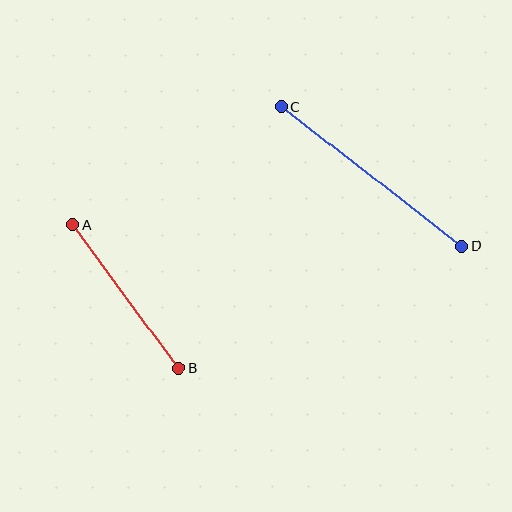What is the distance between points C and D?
The distance is approximately 228 pixels.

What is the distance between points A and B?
The distance is approximately 179 pixels.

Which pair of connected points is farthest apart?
Points C and D are farthest apart.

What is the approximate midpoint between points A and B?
The midpoint is at approximately (126, 297) pixels.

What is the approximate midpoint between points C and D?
The midpoint is at approximately (372, 176) pixels.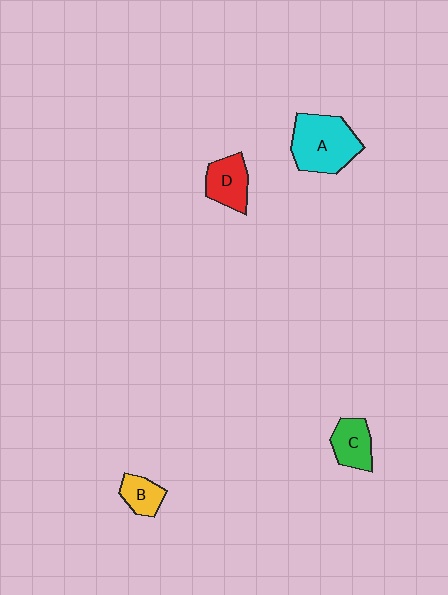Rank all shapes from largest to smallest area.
From largest to smallest: A (cyan), D (red), C (green), B (yellow).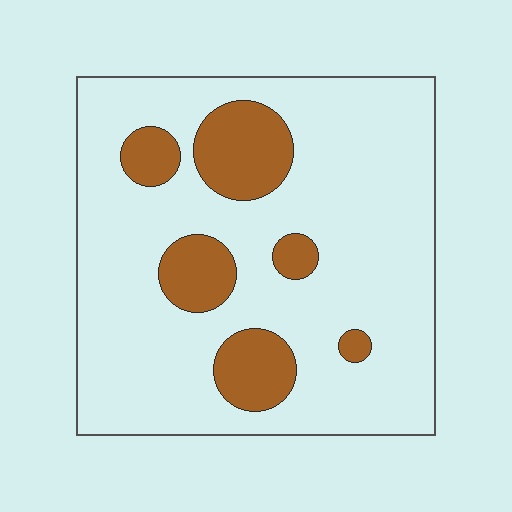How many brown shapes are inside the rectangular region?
6.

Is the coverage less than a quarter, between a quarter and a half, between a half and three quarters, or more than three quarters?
Less than a quarter.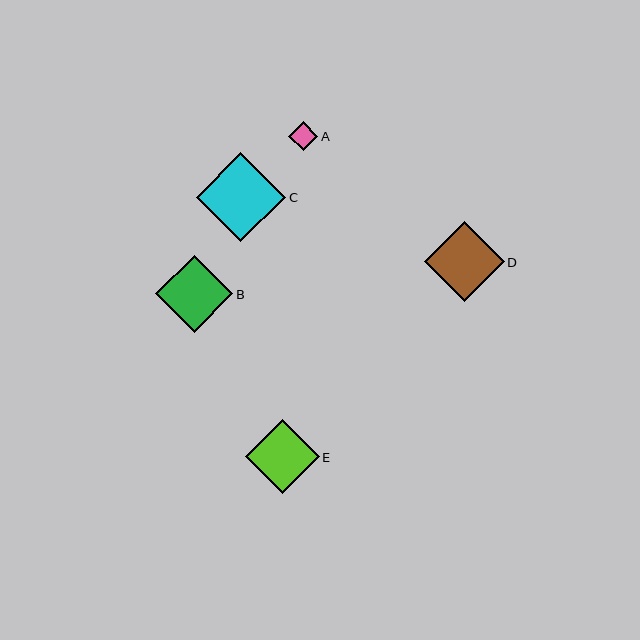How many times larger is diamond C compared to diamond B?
Diamond C is approximately 1.2 times the size of diamond B.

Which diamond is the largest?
Diamond C is the largest with a size of approximately 89 pixels.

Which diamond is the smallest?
Diamond A is the smallest with a size of approximately 29 pixels.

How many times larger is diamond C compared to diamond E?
Diamond C is approximately 1.2 times the size of diamond E.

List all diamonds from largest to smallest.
From largest to smallest: C, D, B, E, A.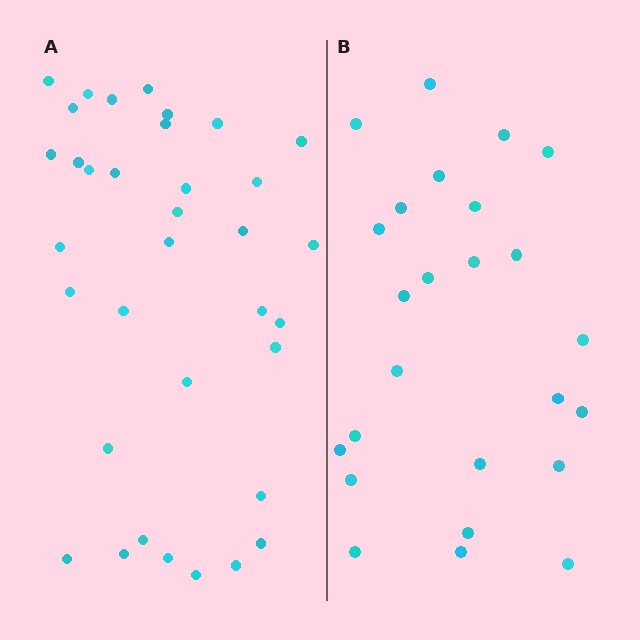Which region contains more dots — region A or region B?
Region A (the left region) has more dots.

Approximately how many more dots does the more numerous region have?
Region A has roughly 10 or so more dots than region B.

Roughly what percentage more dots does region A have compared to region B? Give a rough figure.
About 40% more.